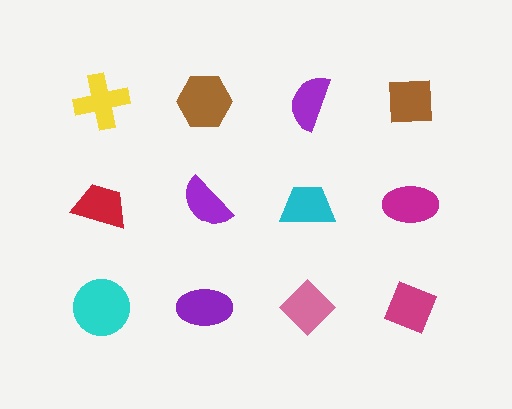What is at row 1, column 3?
A purple semicircle.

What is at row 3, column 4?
A magenta diamond.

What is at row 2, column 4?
A magenta ellipse.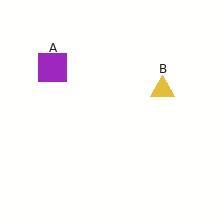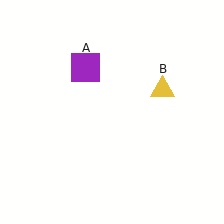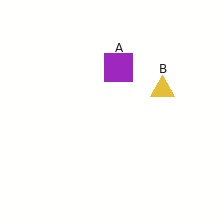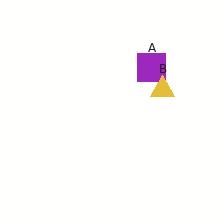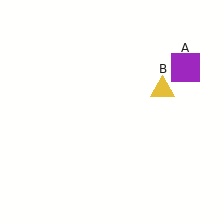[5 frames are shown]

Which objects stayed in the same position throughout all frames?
Yellow triangle (object B) remained stationary.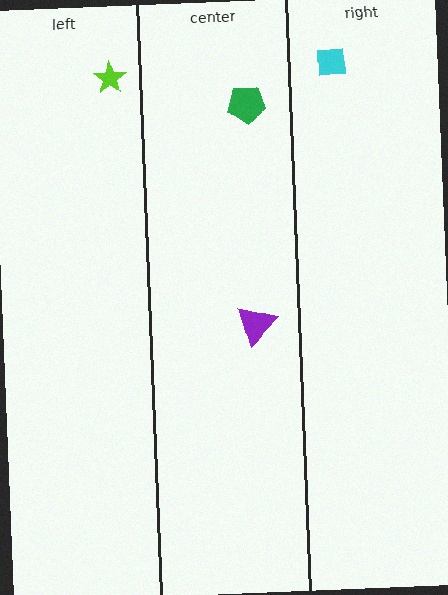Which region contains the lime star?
The left region.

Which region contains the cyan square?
The right region.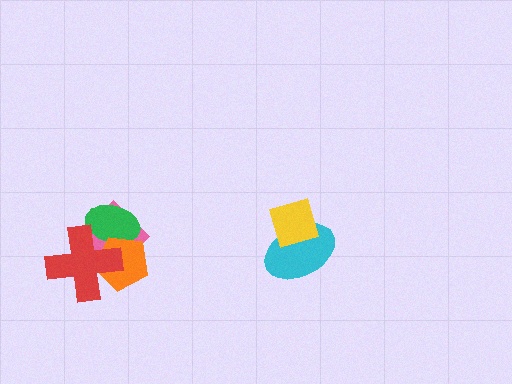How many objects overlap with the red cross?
3 objects overlap with the red cross.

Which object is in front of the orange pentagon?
The red cross is in front of the orange pentagon.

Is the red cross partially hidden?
No, no other shape covers it.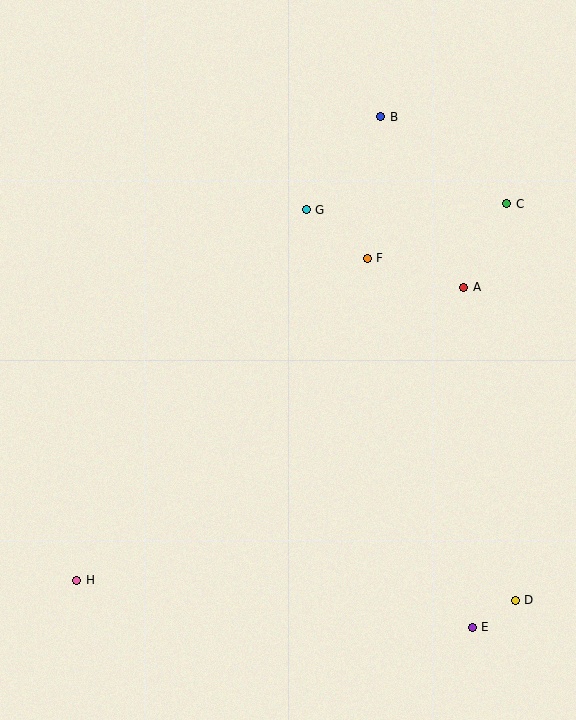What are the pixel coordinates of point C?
Point C is at (507, 204).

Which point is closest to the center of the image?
Point F at (367, 258) is closest to the center.